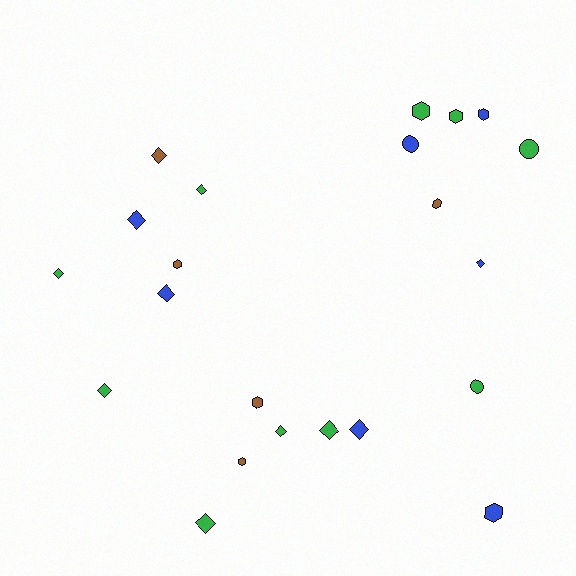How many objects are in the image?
There are 22 objects.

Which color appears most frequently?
Green, with 10 objects.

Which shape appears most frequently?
Diamond, with 11 objects.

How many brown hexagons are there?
There are 4 brown hexagons.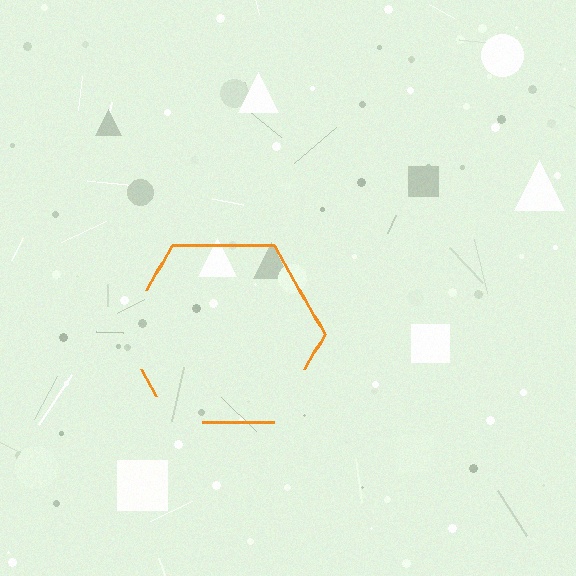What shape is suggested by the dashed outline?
The dashed outline suggests a hexagon.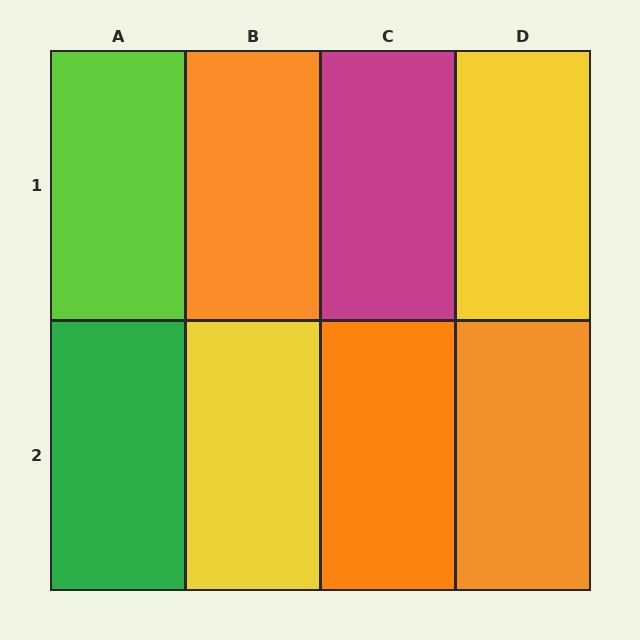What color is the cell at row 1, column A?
Lime.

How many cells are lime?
1 cell is lime.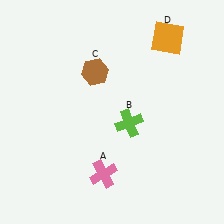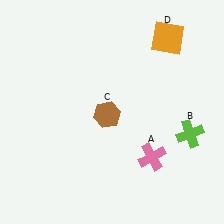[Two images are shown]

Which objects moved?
The objects that moved are: the pink cross (A), the lime cross (B), the brown hexagon (C).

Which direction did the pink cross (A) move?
The pink cross (A) moved right.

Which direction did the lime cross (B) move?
The lime cross (B) moved right.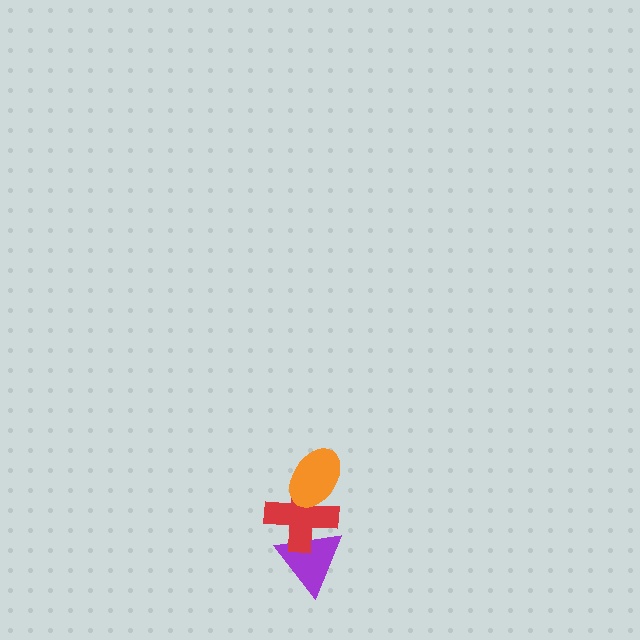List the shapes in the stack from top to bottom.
From top to bottom: the orange ellipse, the red cross, the purple triangle.